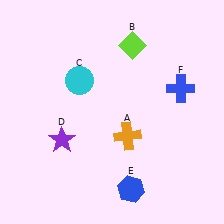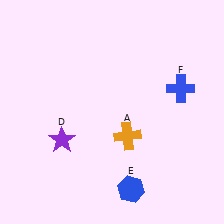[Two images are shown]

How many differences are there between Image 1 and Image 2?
There are 2 differences between the two images.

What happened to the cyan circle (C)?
The cyan circle (C) was removed in Image 2. It was in the top-left area of Image 1.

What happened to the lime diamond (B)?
The lime diamond (B) was removed in Image 2. It was in the top-right area of Image 1.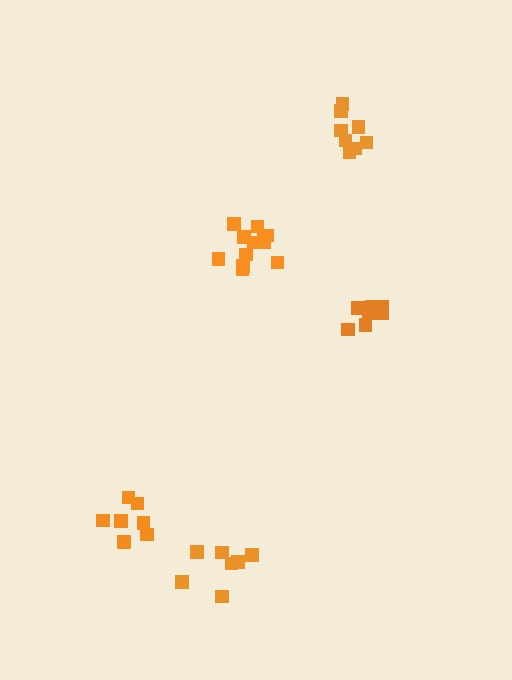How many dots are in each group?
Group 1: 8 dots, Group 2: 7 dots, Group 3: 7 dots, Group 4: 13 dots, Group 5: 7 dots (42 total).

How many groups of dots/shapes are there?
There are 5 groups.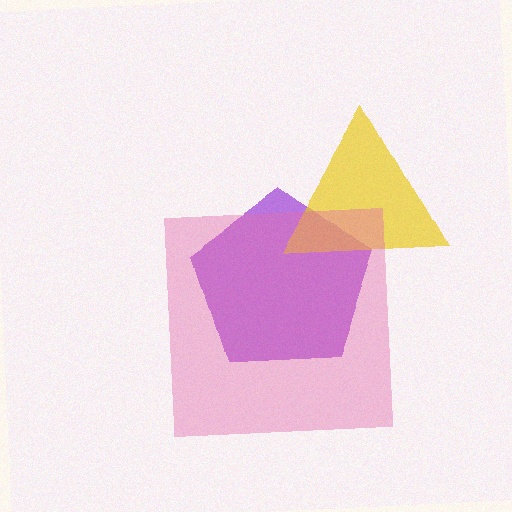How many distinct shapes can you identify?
There are 3 distinct shapes: a purple pentagon, a yellow triangle, a pink square.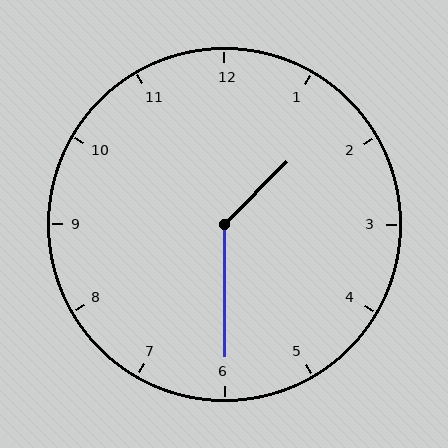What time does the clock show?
1:30.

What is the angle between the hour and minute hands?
Approximately 135 degrees.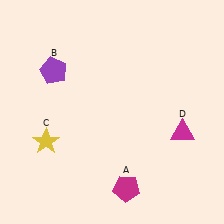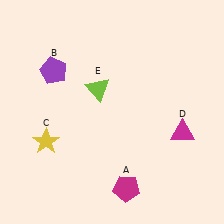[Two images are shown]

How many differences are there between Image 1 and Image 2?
There is 1 difference between the two images.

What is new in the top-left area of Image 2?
A lime triangle (E) was added in the top-left area of Image 2.